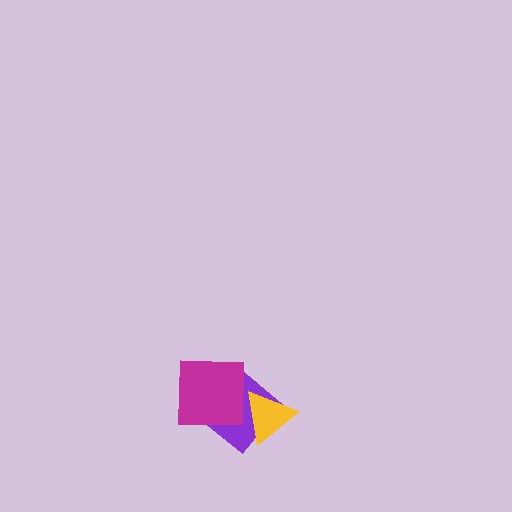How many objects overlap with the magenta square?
1 object overlaps with the magenta square.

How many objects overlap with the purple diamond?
2 objects overlap with the purple diamond.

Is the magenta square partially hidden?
No, no other shape covers it.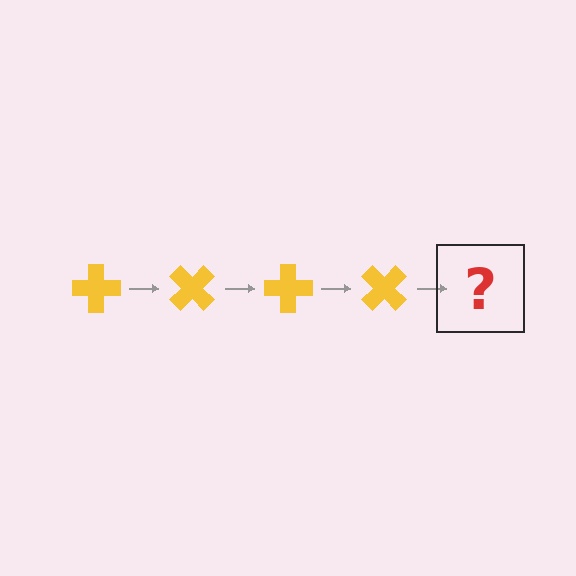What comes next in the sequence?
The next element should be a yellow cross rotated 180 degrees.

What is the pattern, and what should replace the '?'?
The pattern is that the cross rotates 45 degrees each step. The '?' should be a yellow cross rotated 180 degrees.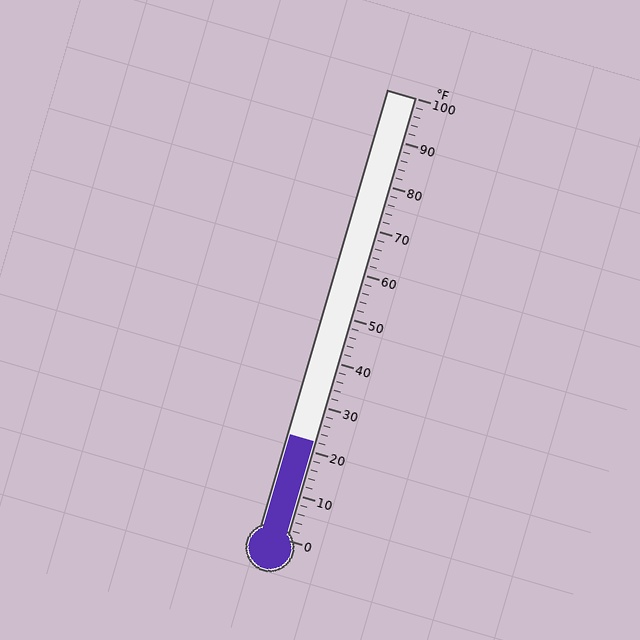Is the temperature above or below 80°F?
The temperature is below 80°F.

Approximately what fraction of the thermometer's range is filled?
The thermometer is filled to approximately 20% of its range.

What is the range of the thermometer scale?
The thermometer scale ranges from 0°F to 100°F.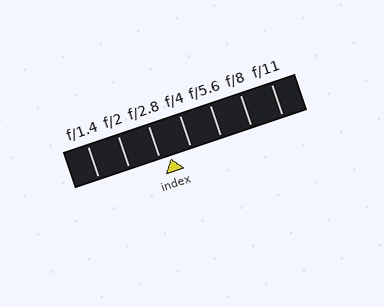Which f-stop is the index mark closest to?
The index mark is closest to f/2.8.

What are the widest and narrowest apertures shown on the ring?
The widest aperture shown is f/1.4 and the narrowest is f/11.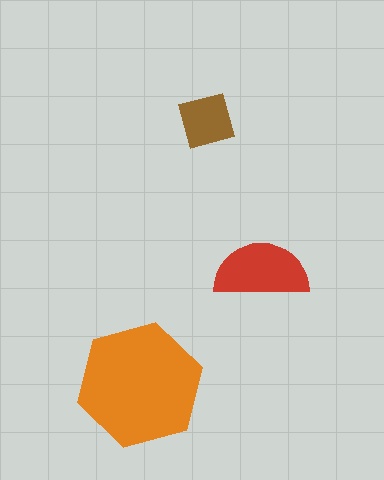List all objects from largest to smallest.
The orange hexagon, the red semicircle, the brown square.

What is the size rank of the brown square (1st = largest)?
3rd.